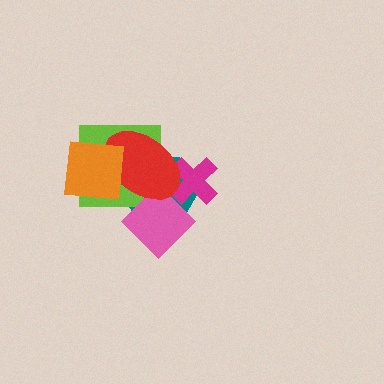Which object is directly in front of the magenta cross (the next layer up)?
The pink diamond is directly in front of the magenta cross.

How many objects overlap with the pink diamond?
4 objects overlap with the pink diamond.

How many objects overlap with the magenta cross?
3 objects overlap with the magenta cross.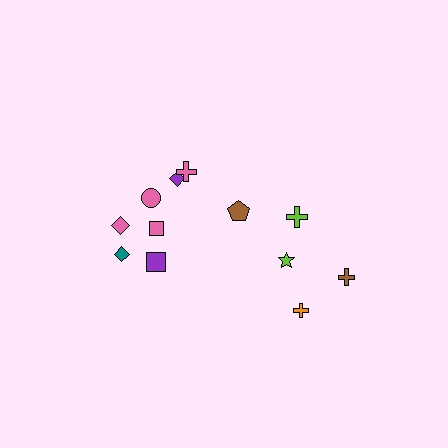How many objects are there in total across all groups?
There are 12 objects.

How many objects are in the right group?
There are 5 objects.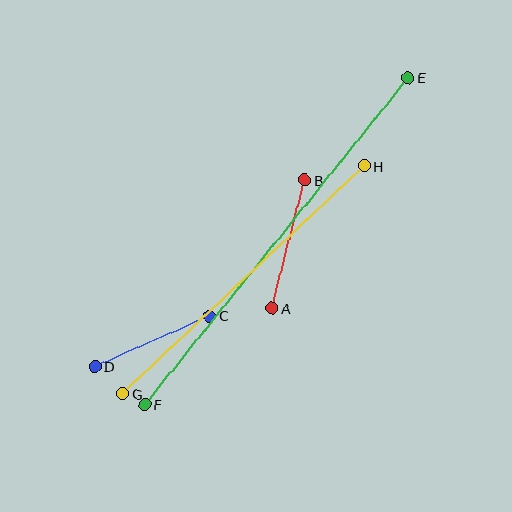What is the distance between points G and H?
The distance is approximately 332 pixels.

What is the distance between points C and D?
The distance is approximately 125 pixels.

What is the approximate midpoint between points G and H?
The midpoint is at approximately (243, 280) pixels.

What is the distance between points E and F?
The distance is approximately 420 pixels.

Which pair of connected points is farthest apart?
Points E and F are farthest apart.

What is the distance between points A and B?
The distance is approximately 132 pixels.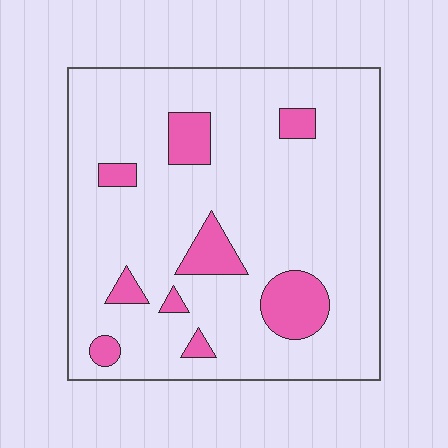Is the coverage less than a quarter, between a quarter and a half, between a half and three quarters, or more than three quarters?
Less than a quarter.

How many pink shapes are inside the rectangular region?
9.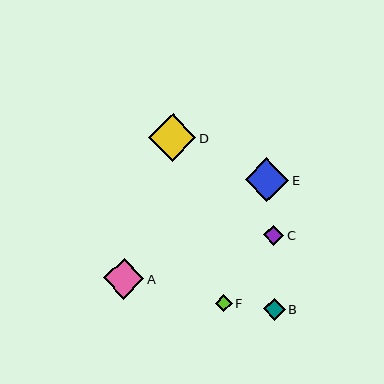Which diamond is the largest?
Diamond D is the largest with a size of approximately 47 pixels.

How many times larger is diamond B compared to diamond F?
Diamond B is approximately 1.3 times the size of diamond F.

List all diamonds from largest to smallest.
From largest to smallest: D, E, A, B, C, F.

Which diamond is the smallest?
Diamond F is the smallest with a size of approximately 17 pixels.